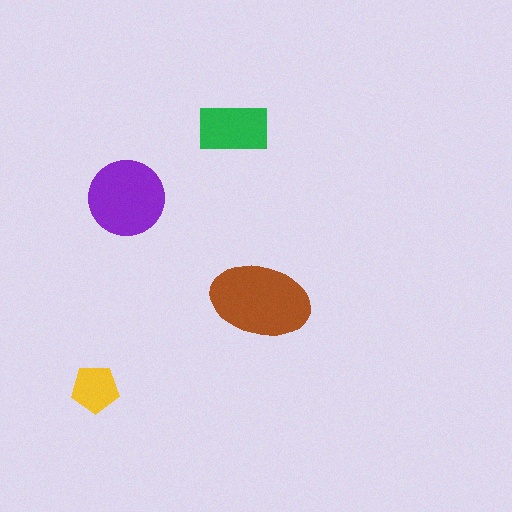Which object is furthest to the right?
The brown ellipse is rightmost.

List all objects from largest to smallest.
The brown ellipse, the purple circle, the green rectangle, the yellow pentagon.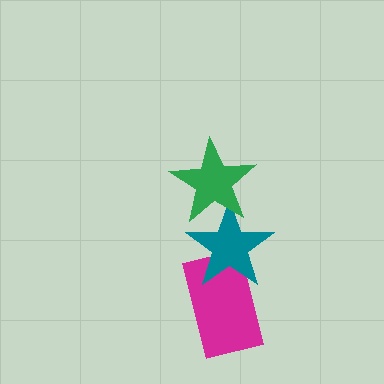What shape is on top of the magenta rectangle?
The teal star is on top of the magenta rectangle.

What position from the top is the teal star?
The teal star is 2nd from the top.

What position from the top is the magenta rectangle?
The magenta rectangle is 3rd from the top.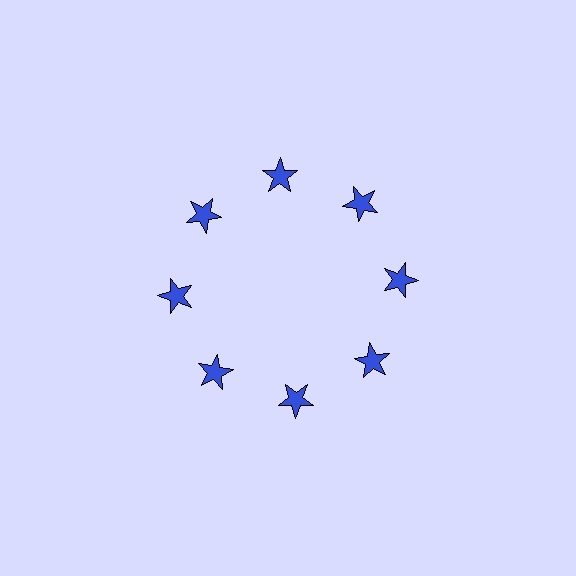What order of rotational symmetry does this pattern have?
This pattern has 8-fold rotational symmetry.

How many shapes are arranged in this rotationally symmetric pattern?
There are 8 shapes, arranged in 8 groups of 1.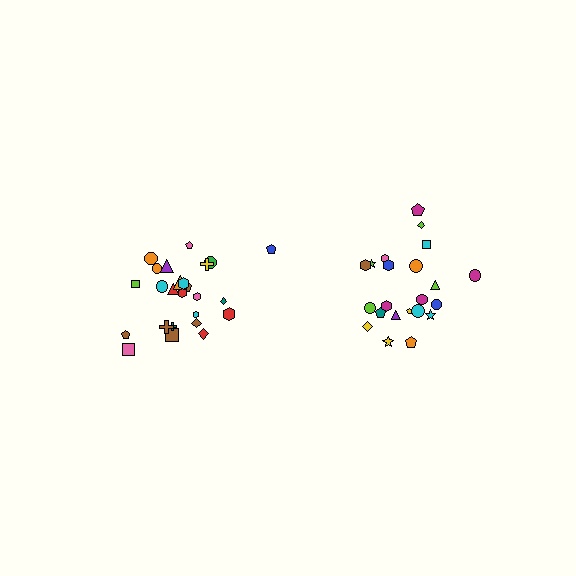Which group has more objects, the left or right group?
The left group.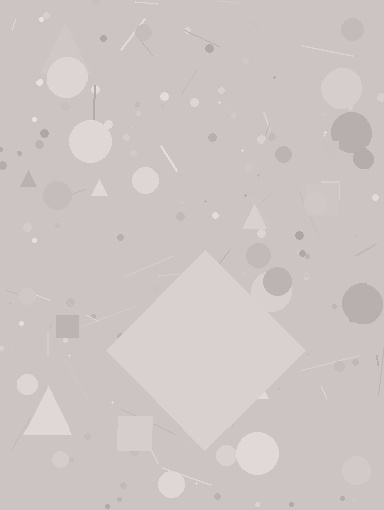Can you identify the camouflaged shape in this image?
The camouflaged shape is a diamond.